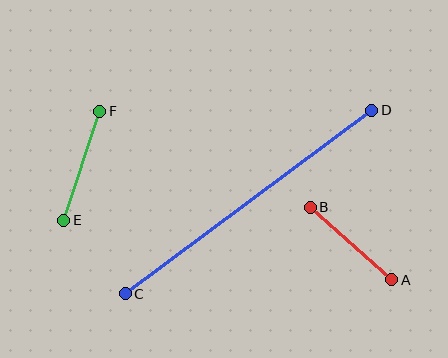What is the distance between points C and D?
The distance is approximately 307 pixels.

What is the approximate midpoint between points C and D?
The midpoint is at approximately (248, 202) pixels.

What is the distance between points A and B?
The distance is approximately 109 pixels.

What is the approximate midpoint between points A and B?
The midpoint is at approximately (351, 244) pixels.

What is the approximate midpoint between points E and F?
The midpoint is at approximately (82, 166) pixels.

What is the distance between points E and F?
The distance is approximately 115 pixels.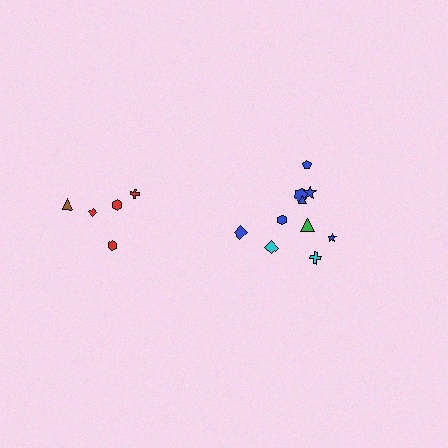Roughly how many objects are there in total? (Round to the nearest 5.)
Roughly 15 objects in total.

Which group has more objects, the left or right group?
The right group.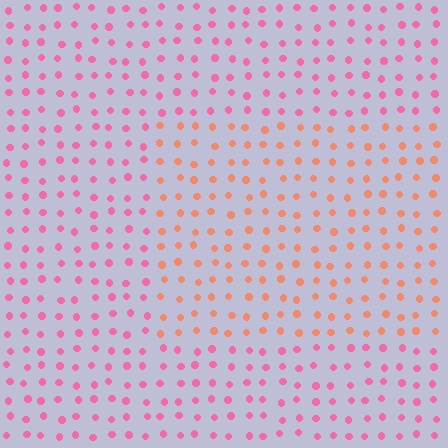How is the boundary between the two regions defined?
The boundary is defined purely by a slight shift in hue (about 40 degrees). Spacing, size, and orientation are identical on both sides.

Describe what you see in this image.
The image is filled with small pink elements in a uniform arrangement. A rectangle-shaped region is visible where the elements are tinted to a slightly different hue, forming a subtle color boundary.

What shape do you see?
I see a rectangle.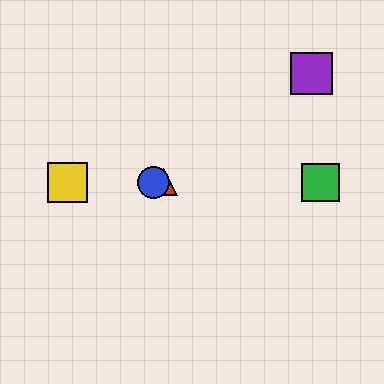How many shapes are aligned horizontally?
4 shapes (the red triangle, the blue circle, the green square, the yellow square) are aligned horizontally.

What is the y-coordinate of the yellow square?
The yellow square is at y≈182.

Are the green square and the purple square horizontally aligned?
No, the green square is at y≈182 and the purple square is at y≈74.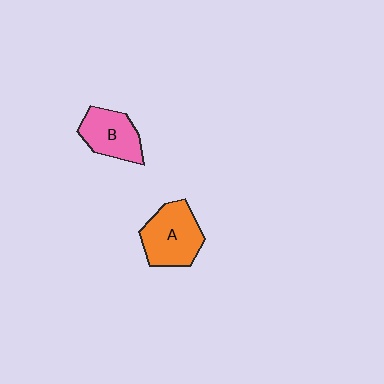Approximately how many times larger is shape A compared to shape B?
Approximately 1.2 times.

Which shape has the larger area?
Shape A (orange).